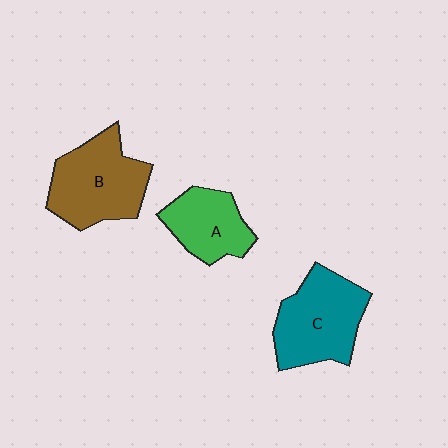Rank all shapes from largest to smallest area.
From largest to smallest: B (brown), C (teal), A (green).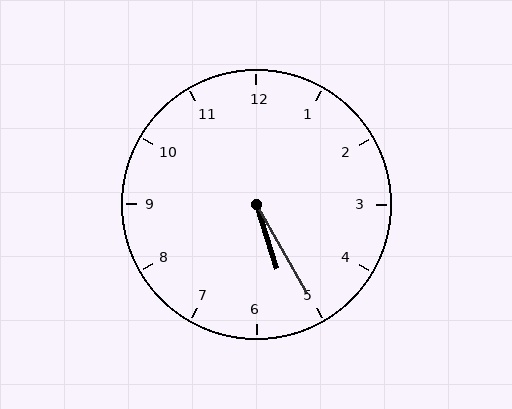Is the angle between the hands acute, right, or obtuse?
It is acute.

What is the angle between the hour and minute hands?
Approximately 12 degrees.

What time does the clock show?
5:25.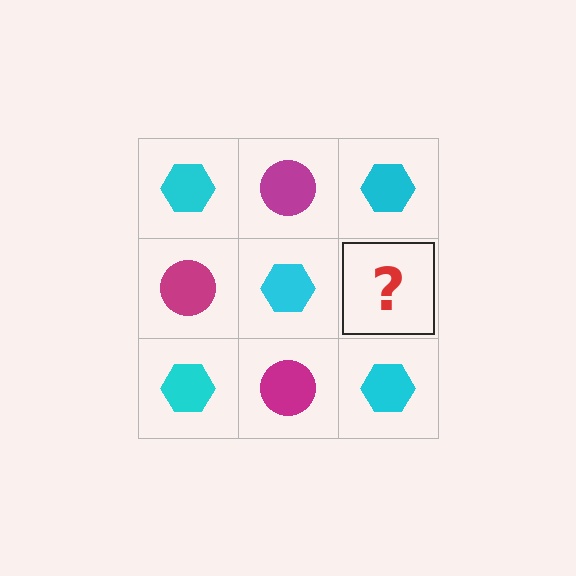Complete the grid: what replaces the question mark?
The question mark should be replaced with a magenta circle.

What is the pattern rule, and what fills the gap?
The rule is that it alternates cyan hexagon and magenta circle in a checkerboard pattern. The gap should be filled with a magenta circle.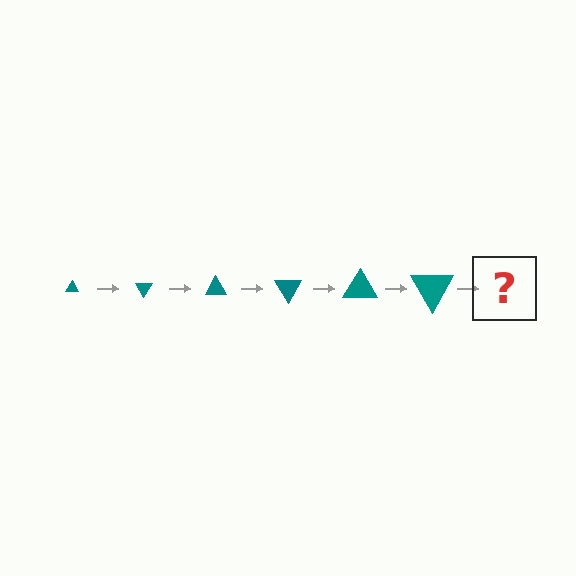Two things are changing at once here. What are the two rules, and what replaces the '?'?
The two rules are that the triangle grows larger each step and it rotates 60 degrees each step. The '?' should be a triangle, larger than the previous one and rotated 360 degrees from the start.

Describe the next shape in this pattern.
It should be a triangle, larger than the previous one and rotated 360 degrees from the start.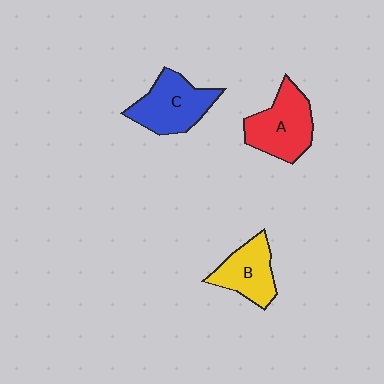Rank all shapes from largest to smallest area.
From largest to smallest: A (red), C (blue), B (yellow).